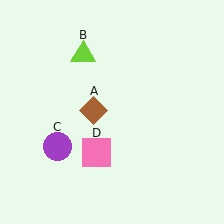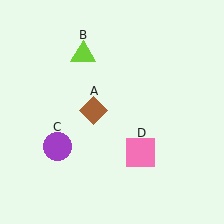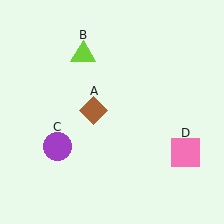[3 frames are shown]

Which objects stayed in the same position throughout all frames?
Brown diamond (object A) and lime triangle (object B) and purple circle (object C) remained stationary.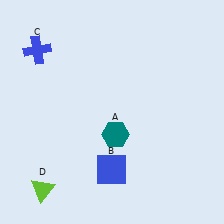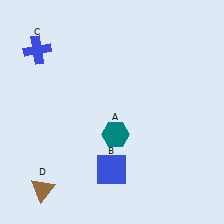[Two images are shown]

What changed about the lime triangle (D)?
In Image 1, D is lime. In Image 2, it changed to brown.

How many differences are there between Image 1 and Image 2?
There is 1 difference between the two images.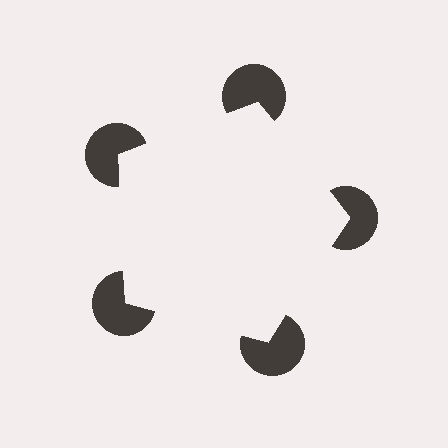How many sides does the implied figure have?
5 sides.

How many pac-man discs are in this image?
There are 5 — one at each vertex of the illusory pentagon.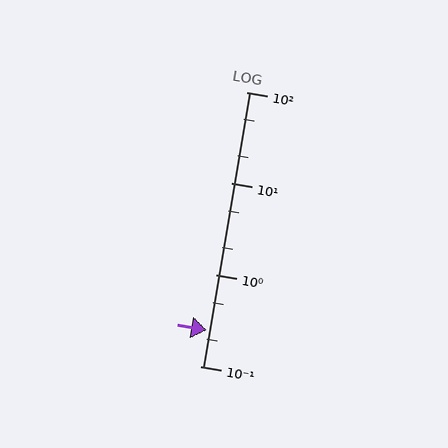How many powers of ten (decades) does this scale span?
The scale spans 3 decades, from 0.1 to 100.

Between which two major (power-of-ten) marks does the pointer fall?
The pointer is between 0.1 and 1.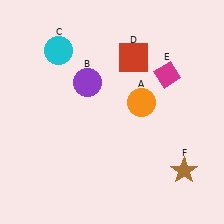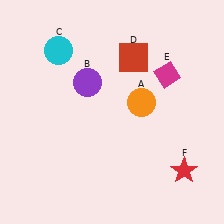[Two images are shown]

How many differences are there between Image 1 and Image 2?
There is 1 difference between the two images.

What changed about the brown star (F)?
In Image 1, F is brown. In Image 2, it changed to red.